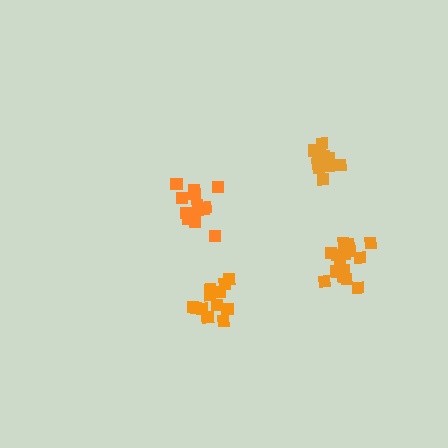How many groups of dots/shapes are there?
There are 4 groups.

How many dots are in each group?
Group 1: 13 dots, Group 2: 17 dots, Group 3: 12 dots, Group 4: 13 dots (55 total).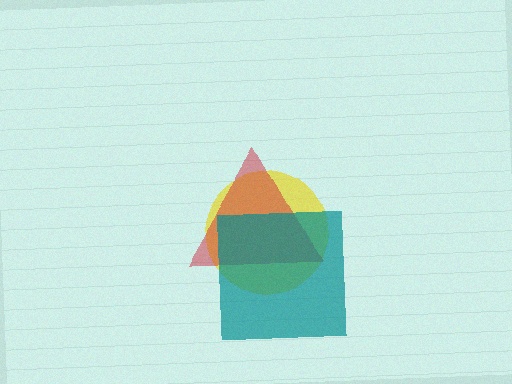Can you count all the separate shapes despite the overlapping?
Yes, there are 3 separate shapes.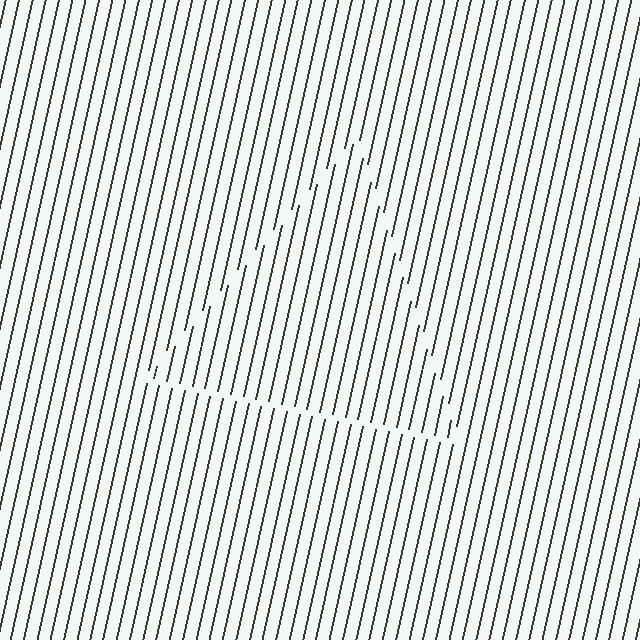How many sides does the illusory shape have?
3 sides — the line-ends trace a triangle.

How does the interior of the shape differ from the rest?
The interior of the shape contains the same grating, shifted by half a period — the contour is defined by the phase discontinuity where line-ends from the inner and outer gratings abut.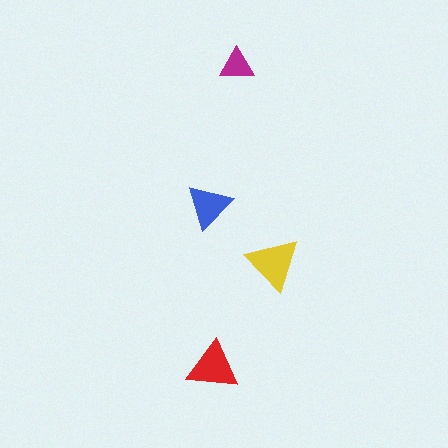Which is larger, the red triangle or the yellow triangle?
The yellow one.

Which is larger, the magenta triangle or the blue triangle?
The blue one.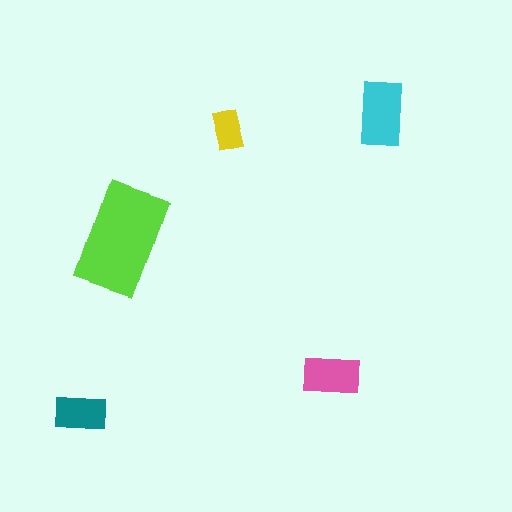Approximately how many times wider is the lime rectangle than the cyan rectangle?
About 1.5 times wider.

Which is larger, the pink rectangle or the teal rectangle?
The pink one.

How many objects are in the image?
There are 5 objects in the image.